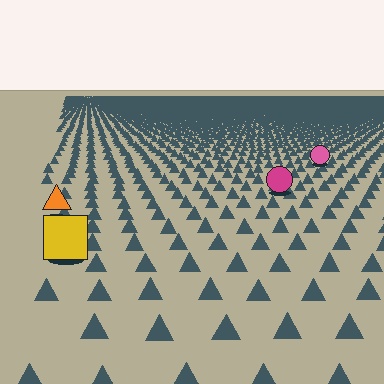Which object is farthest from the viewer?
The pink circle is farthest from the viewer. It appears smaller and the ground texture around it is denser.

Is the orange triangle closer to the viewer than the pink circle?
Yes. The orange triangle is closer — you can tell from the texture gradient: the ground texture is coarser near it.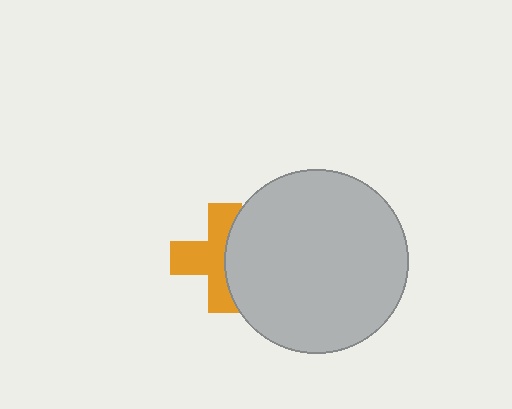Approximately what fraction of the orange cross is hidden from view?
Roughly 41% of the orange cross is hidden behind the light gray circle.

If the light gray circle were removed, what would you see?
You would see the complete orange cross.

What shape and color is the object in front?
The object in front is a light gray circle.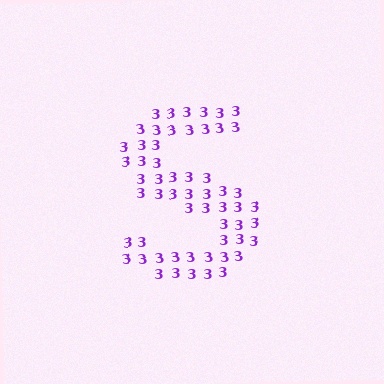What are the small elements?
The small elements are digit 3's.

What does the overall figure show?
The overall figure shows the letter S.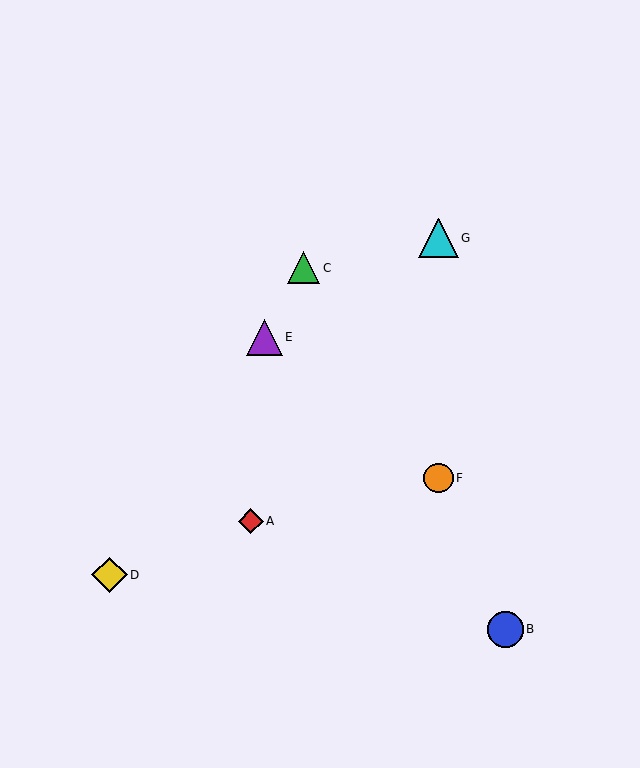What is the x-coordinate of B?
Object B is at x≈506.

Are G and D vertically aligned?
No, G is at x≈438 and D is at x≈109.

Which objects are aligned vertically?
Objects F, G are aligned vertically.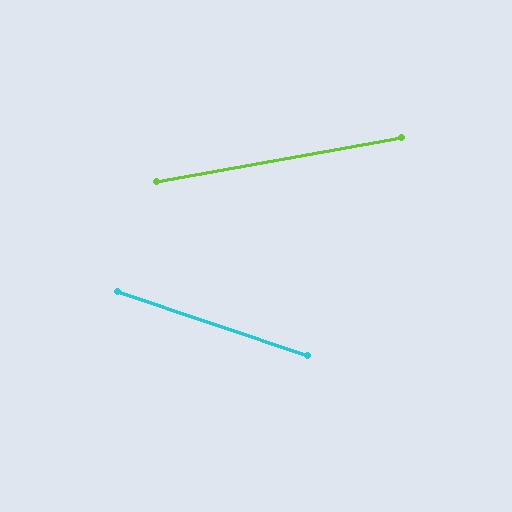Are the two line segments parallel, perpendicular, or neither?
Neither parallel nor perpendicular — they differ by about 29°.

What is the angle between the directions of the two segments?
Approximately 29 degrees.